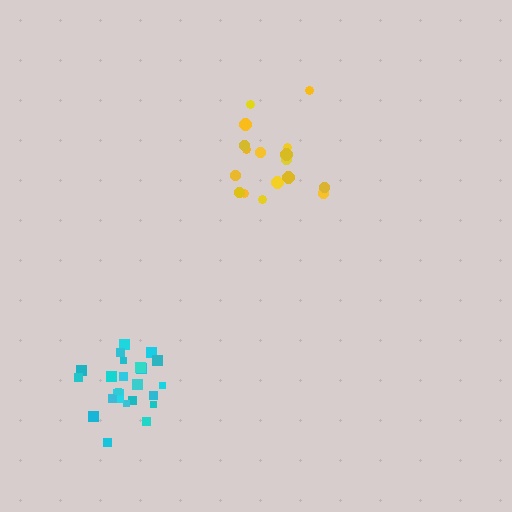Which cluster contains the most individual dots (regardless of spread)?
Cyan (24).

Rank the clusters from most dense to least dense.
cyan, yellow.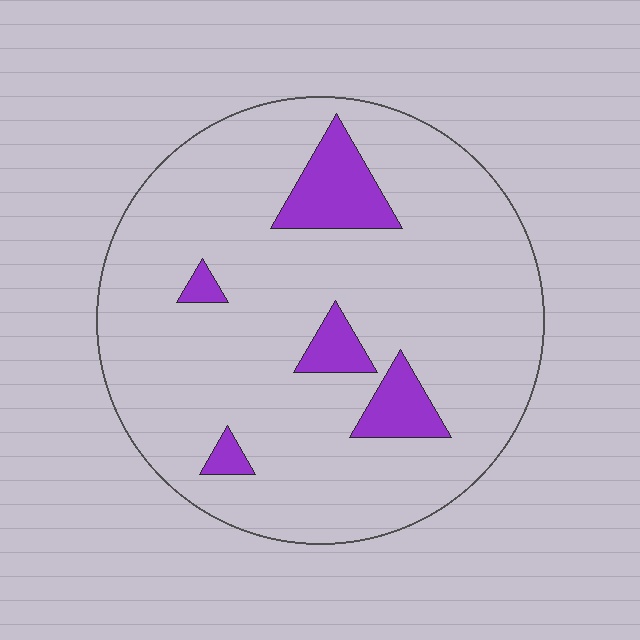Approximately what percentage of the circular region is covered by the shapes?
Approximately 10%.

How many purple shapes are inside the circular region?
5.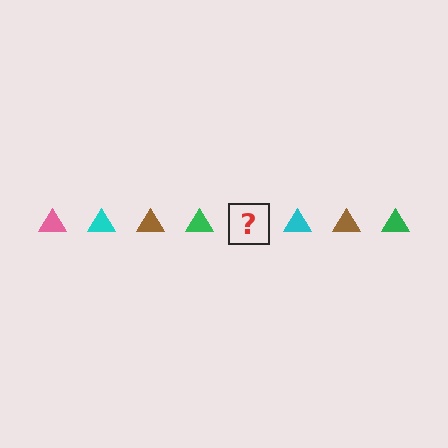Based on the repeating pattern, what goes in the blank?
The blank should be a pink triangle.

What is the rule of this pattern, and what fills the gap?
The rule is that the pattern cycles through pink, cyan, brown, green triangles. The gap should be filled with a pink triangle.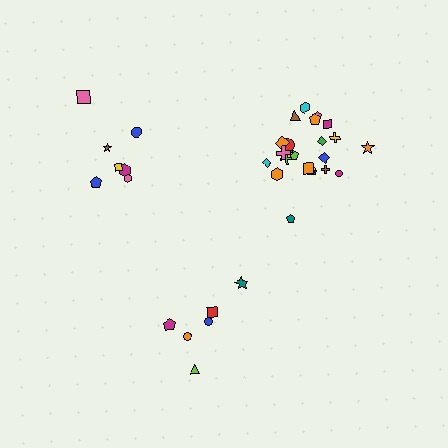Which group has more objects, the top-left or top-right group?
The top-right group.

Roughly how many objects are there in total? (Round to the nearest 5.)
Roughly 40 objects in total.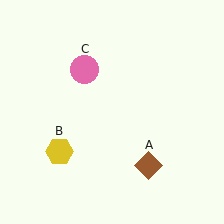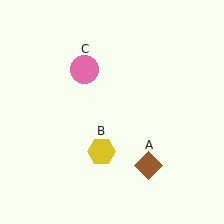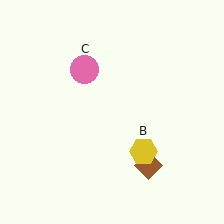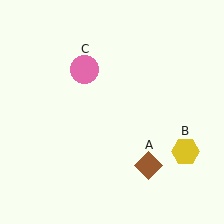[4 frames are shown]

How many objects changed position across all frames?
1 object changed position: yellow hexagon (object B).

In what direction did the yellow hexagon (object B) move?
The yellow hexagon (object B) moved right.